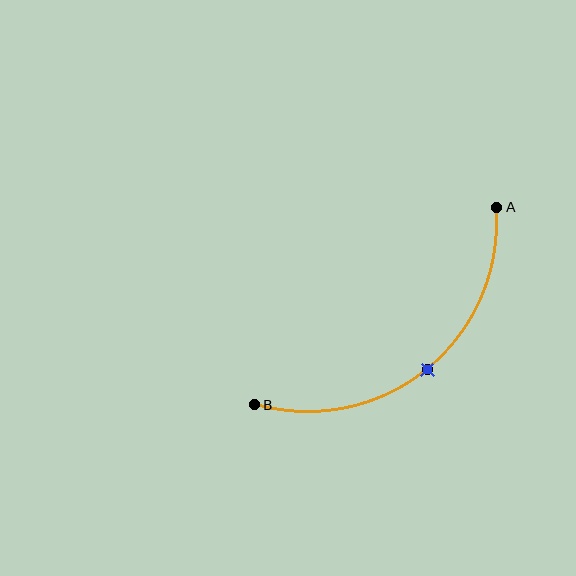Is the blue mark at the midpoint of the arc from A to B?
Yes. The blue mark lies on the arc at equal arc-length from both A and B — it is the arc midpoint.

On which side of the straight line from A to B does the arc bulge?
The arc bulges below and to the right of the straight line connecting A and B.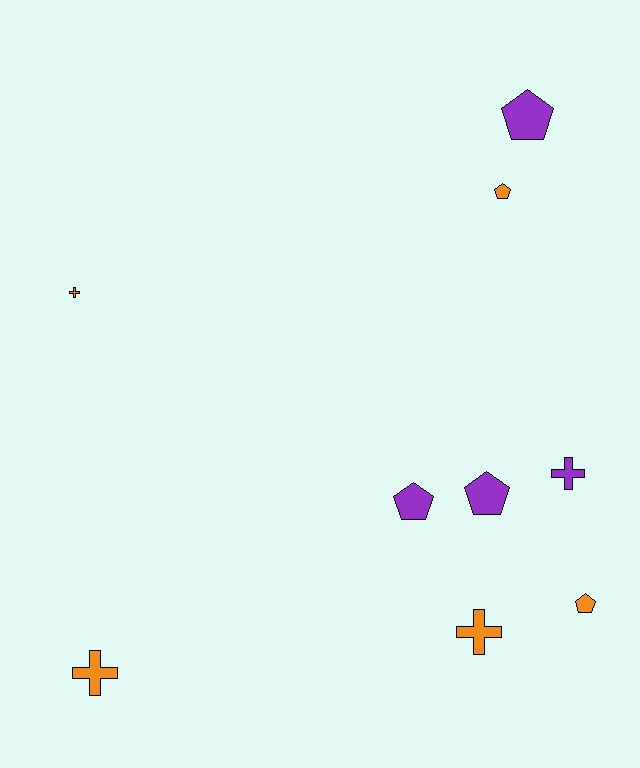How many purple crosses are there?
There is 1 purple cross.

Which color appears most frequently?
Orange, with 5 objects.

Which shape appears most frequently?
Pentagon, with 5 objects.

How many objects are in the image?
There are 9 objects.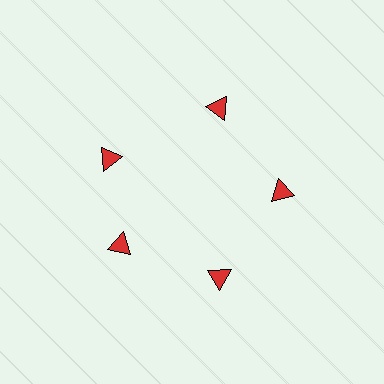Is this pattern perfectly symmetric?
No. The 5 red triangles are arranged in a ring, but one element near the 10 o'clock position is rotated out of alignment along the ring, breaking the 5-fold rotational symmetry.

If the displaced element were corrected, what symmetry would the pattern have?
It would have 5-fold rotational symmetry — the pattern would map onto itself every 72 degrees.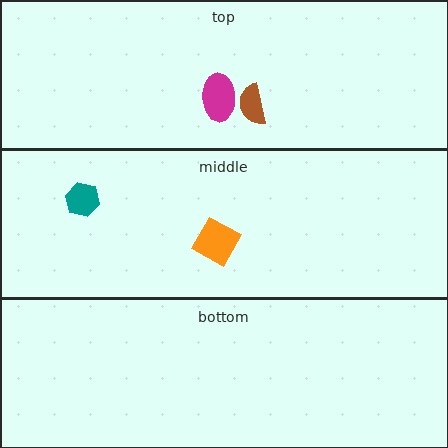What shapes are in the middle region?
The teal hexagon, the orange square.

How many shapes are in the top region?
2.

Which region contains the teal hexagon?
The middle region.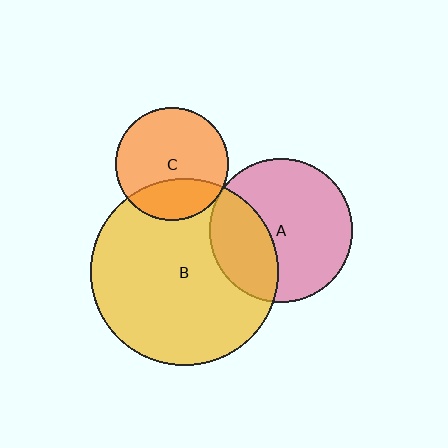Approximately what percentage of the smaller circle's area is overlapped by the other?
Approximately 30%.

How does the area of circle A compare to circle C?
Approximately 1.6 times.